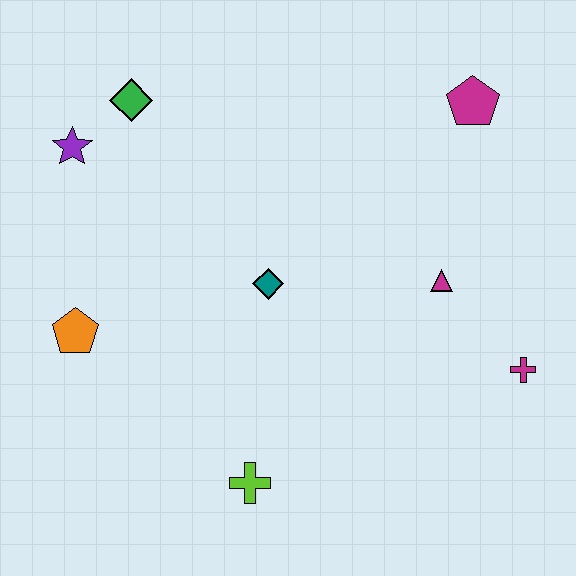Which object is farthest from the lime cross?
The magenta pentagon is farthest from the lime cross.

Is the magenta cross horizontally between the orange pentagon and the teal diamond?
No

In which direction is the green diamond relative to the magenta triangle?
The green diamond is to the left of the magenta triangle.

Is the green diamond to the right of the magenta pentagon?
No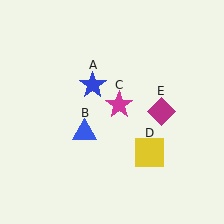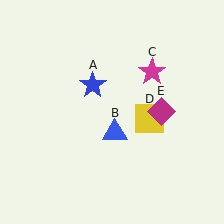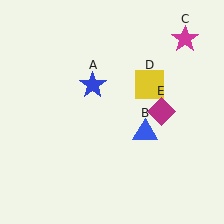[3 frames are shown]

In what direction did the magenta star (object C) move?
The magenta star (object C) moved up and to the right.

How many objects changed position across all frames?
3 objects changed position: blue triangle (object B), magenta star (object C), yellow square (object D).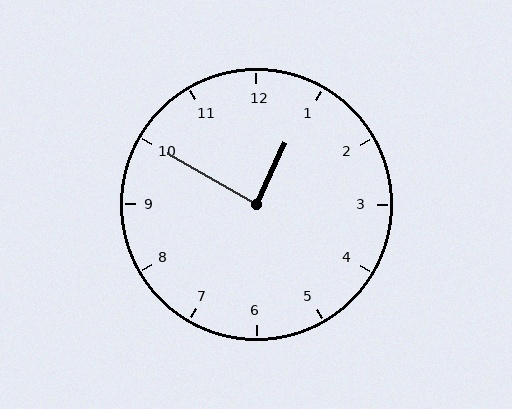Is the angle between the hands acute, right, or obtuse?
It is right.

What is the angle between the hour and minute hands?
Approximately 85 degrees.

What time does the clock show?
12:50.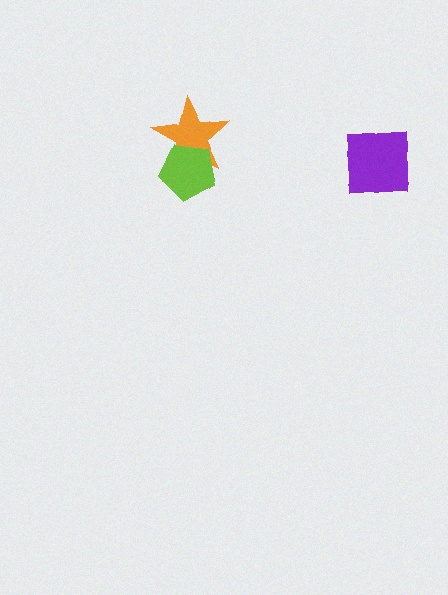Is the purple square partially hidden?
No, no other shape covers it.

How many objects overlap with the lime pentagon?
1 object overlaps with the lime pentagon.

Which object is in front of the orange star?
The lime pentagon is in front of the orange star.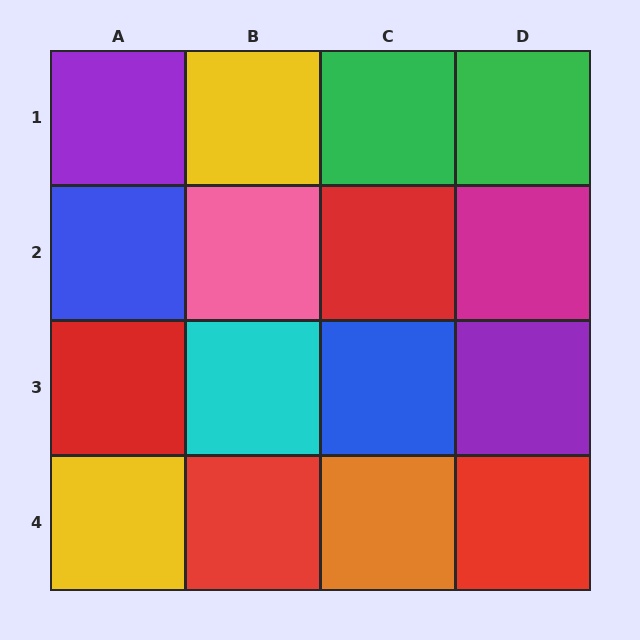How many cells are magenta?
1 cell is magenta.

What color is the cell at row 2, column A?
Blue.